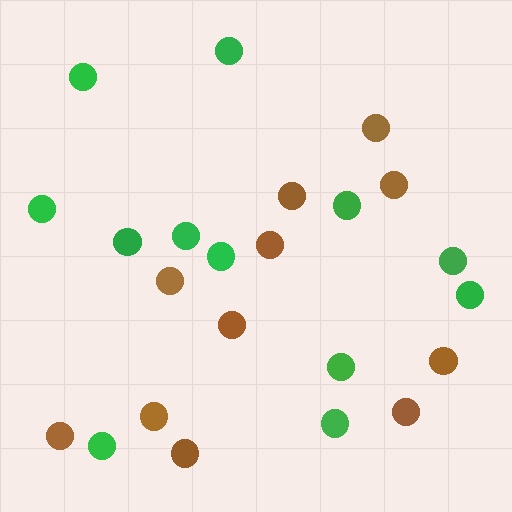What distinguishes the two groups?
There are 2 groups: one group of brown circles (11) and one group of green circles (12).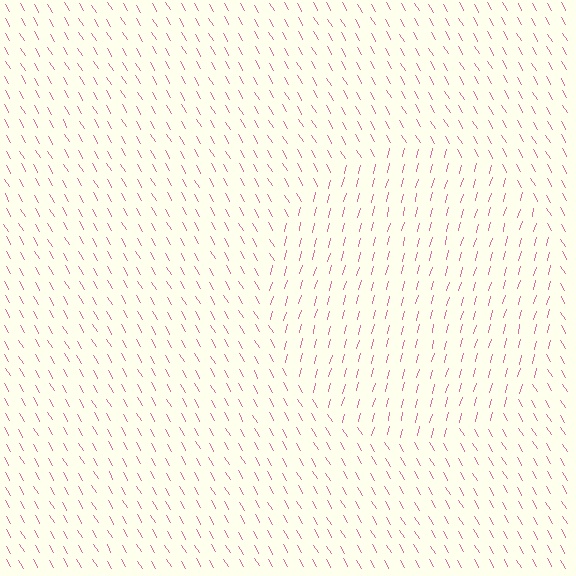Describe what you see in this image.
The image is filled with small pink line segments. A circle region in the image has lines oriented differently from the surrounding lines, creating a visible texture boundary.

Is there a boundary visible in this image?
Yes, there is a texture boundary formed by a change in line orientation.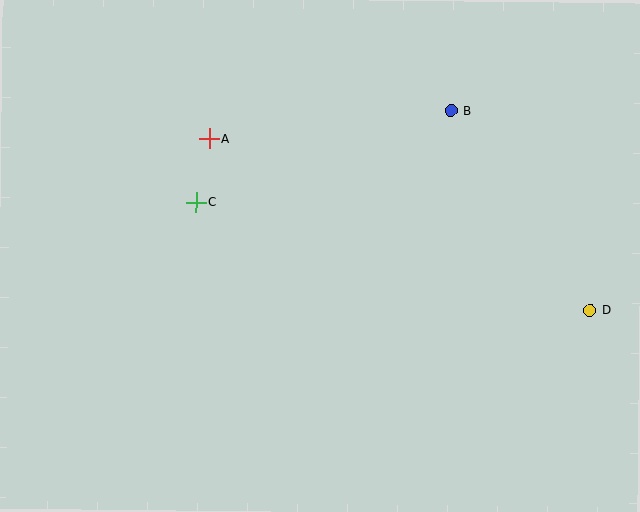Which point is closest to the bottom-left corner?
Point C is closest to the bottom-left corner.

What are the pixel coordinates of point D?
Point D is at (590, 310).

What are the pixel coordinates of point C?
Point C is at (196, 202).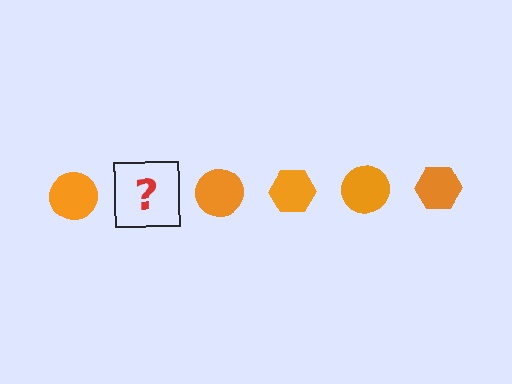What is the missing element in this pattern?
The missing element is an orange hexagon.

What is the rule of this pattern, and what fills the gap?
The rule is that the pattern cycles through circle, hexagon shapes in orange. The gap should be filled with an orange hexagon.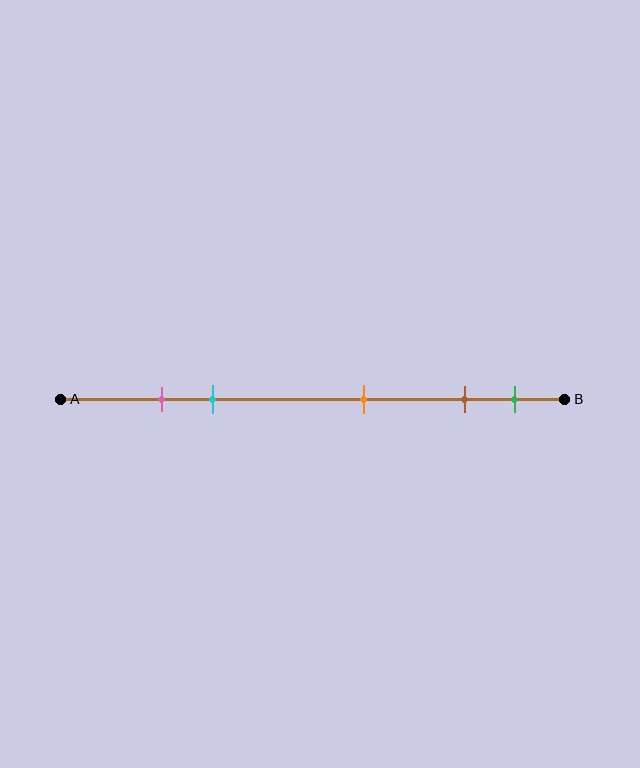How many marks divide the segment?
There are 5 marks dividing the segment.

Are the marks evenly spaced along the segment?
No, the marks are not evenly spaced.